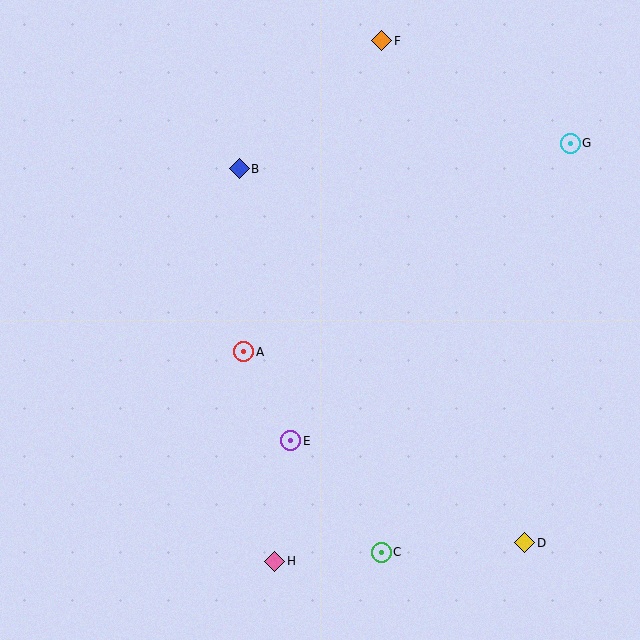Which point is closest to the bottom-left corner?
Point H is closest to the bottom-left corner.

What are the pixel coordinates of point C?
Point C is at (381, 552).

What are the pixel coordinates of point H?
Point H is at (275, 561).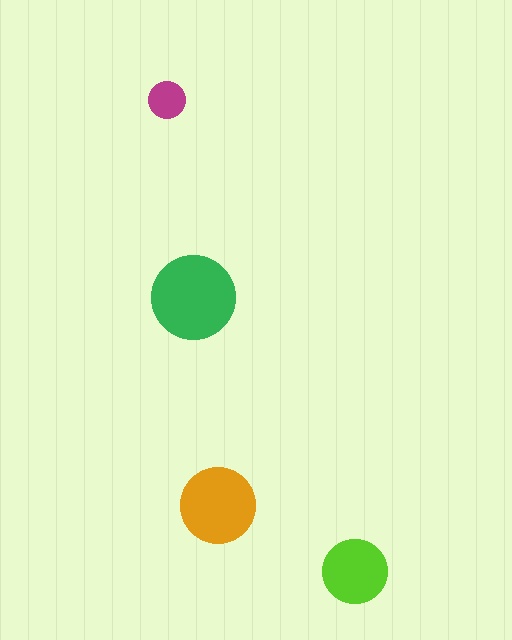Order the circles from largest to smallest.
the green one, the orange one, the lime one, the magenta one.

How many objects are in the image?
There are 4 objects in the image.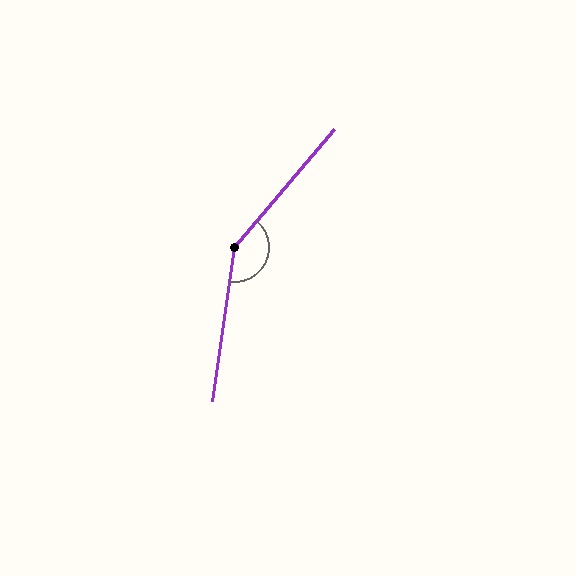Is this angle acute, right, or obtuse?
It is obtuse.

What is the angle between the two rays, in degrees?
Approximately 148 degrees.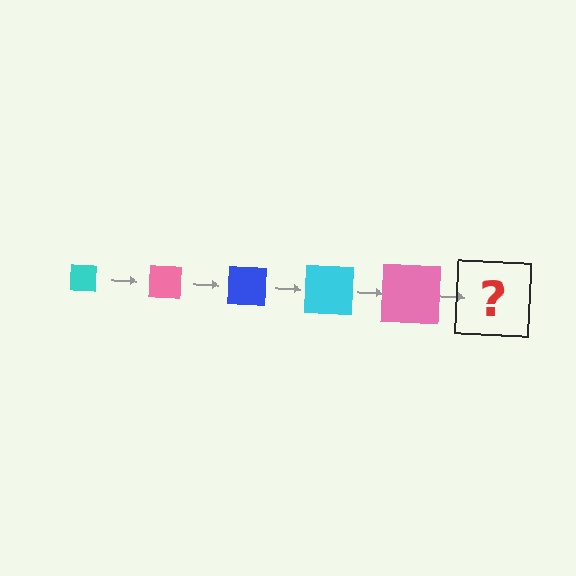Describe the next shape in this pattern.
It should be a blue square, larger than the previous one.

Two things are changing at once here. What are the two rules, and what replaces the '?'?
The two rules are that the square grows larger each step and the color cycles through cyan, pink, and blue. The '?' should be a blue square, larger than the previous one.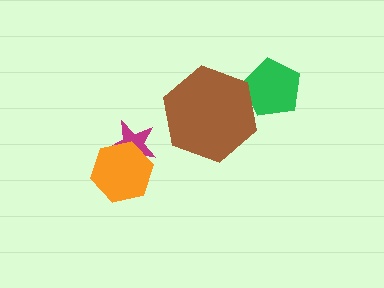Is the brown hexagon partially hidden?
No, no other shape covers it.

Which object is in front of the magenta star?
The orange hexagon is in front of the magenta star.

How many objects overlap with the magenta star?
1 object overlaps with the magenta star.